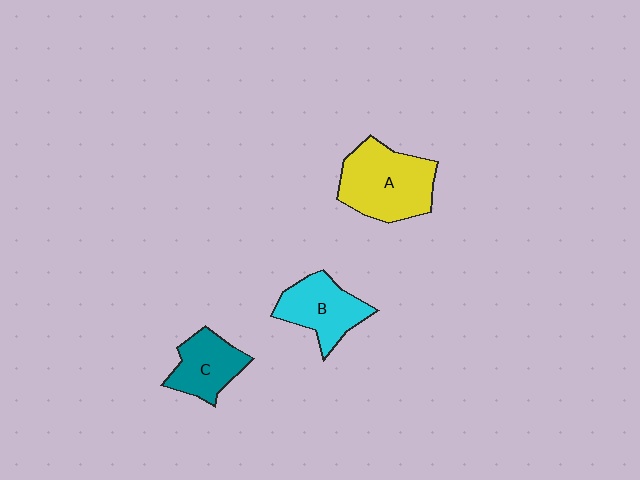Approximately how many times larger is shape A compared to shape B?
Approximately 1.4 times.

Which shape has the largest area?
Shape A (yellow).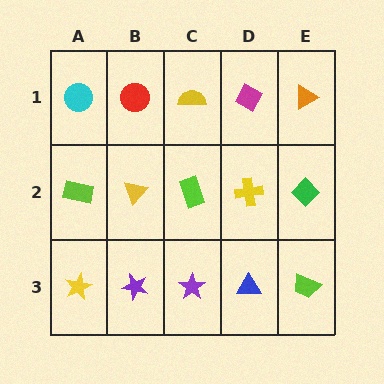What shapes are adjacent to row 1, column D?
A yellow cross (row 2, column D), a yellow semicircle (row 1, column C), an orange triangle (row 1, column E).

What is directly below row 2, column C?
A purple star.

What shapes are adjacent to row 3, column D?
A yellow cross (row 2, column D), a purple star (row 3, column C), a lime trapezoid (row 3, column E).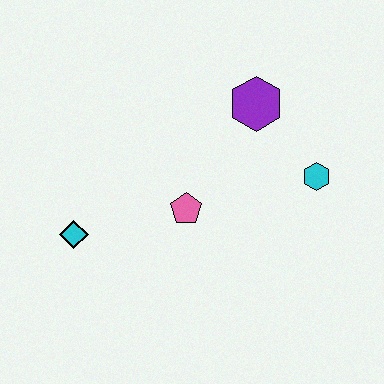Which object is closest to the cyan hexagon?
The purple hexagon is closest to the cyan hexagon.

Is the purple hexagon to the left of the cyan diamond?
No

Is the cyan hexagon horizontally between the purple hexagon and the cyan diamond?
No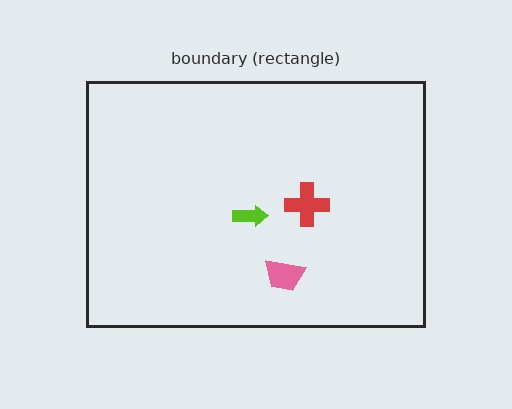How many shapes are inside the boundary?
3 inside, 0 outside.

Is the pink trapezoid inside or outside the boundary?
Inside.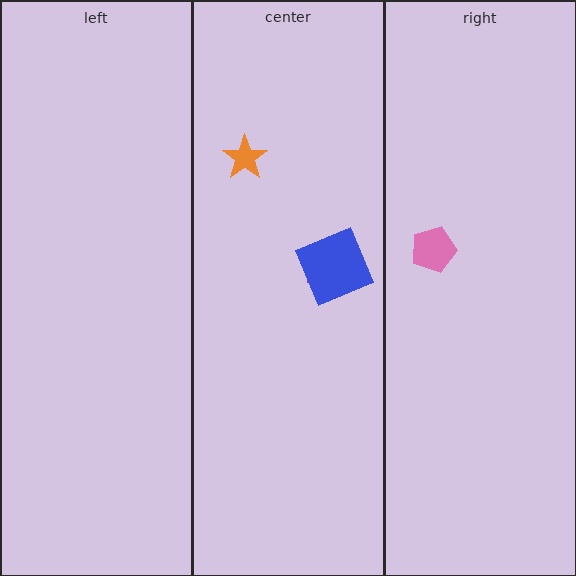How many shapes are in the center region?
3.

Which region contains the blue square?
The center region.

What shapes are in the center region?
The purple semicircle, the orange star, the blue square.